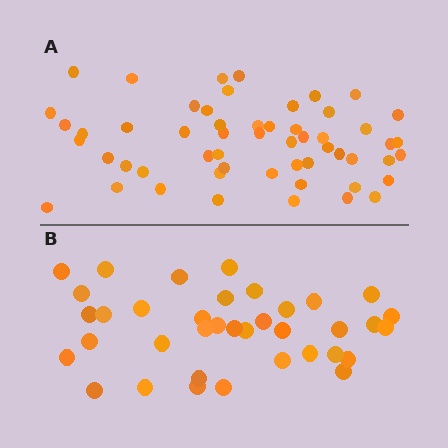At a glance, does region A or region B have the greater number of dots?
Region A (the top region) has more dots.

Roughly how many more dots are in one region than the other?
Region A has approximately 20 more dots than region B.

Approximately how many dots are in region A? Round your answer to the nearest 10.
About 60 dots. (The exact count is 55, which rounds to 60.)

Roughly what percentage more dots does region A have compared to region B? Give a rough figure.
About 50% more.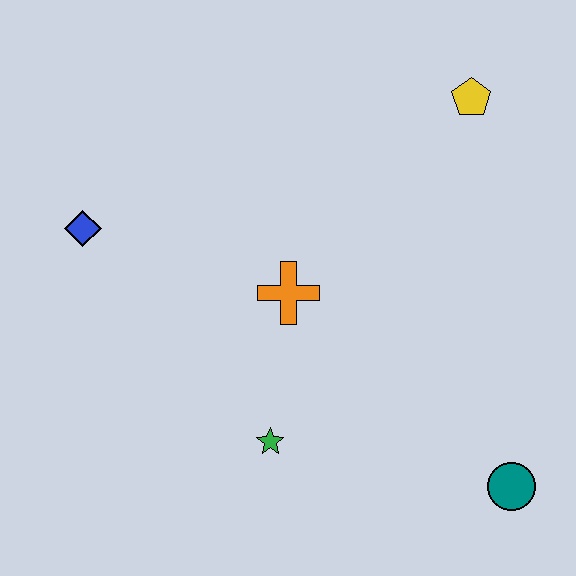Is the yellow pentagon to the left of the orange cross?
No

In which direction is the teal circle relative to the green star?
The teal circle is to the right of the green star.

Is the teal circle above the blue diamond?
No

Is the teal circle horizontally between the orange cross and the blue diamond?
No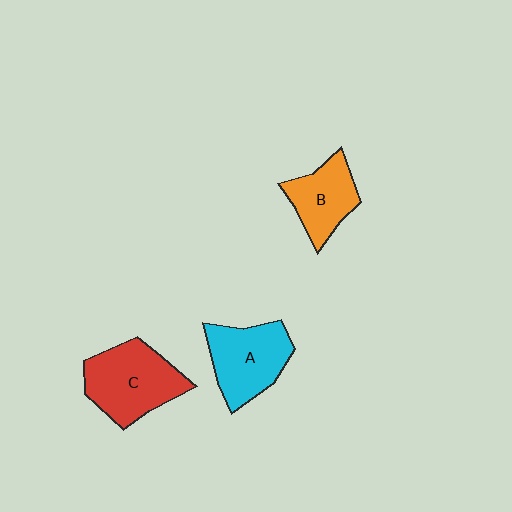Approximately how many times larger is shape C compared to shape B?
Approximately 1.5 times.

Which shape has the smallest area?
Shape B (orange).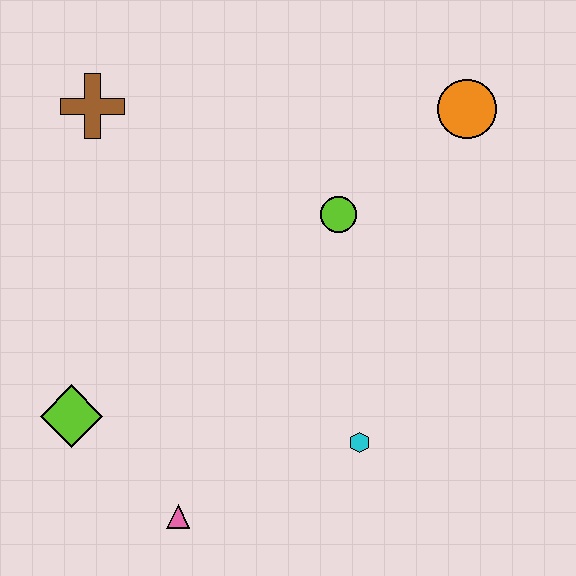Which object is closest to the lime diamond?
The pink triangle is closest to the lime diamond.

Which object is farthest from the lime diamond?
The orange circle is farthest from the lime diamond.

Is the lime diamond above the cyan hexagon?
Yes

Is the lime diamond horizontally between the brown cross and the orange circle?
No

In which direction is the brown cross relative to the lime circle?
The brown cross is to the left of the lime circle.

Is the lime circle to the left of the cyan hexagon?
Yes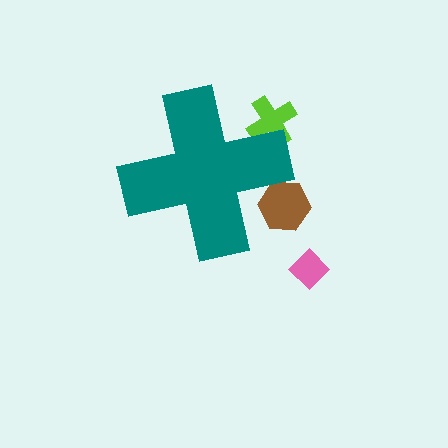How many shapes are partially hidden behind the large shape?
2 shapes are partially hidden.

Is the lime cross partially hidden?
Yes, the lime cross is partially hidden behind the teal cross.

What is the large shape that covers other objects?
A teal cross.